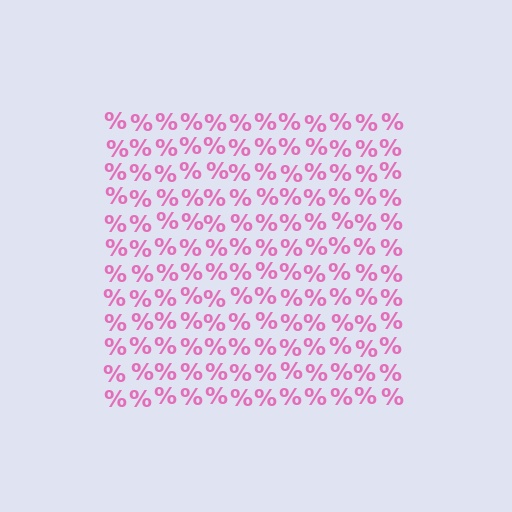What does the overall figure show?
The overall figure shows a square.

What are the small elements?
The small elements are percent signs.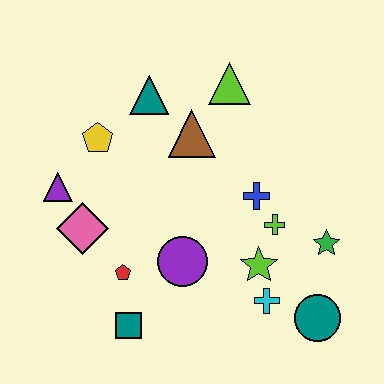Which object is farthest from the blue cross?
The purple triangle is farthest from the blue cross.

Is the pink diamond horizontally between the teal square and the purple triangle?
Yes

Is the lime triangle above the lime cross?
Yes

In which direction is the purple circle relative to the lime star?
The purple circle is to the left of the lime star.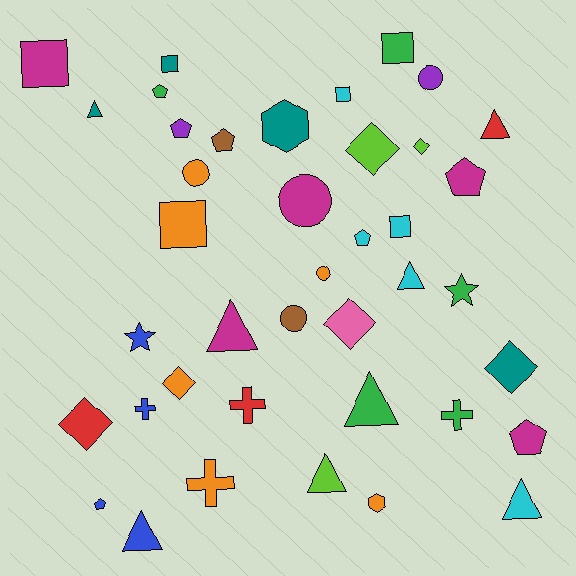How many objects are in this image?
There are 40 objects.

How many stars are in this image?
There are 2 stars.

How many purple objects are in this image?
There are 2 purple objects.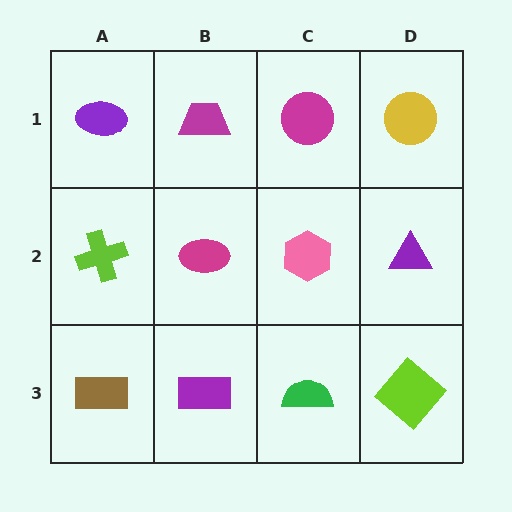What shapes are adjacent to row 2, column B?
A magenta trapezoid (row 1, column B), a purple rectangle (row 3, column B), a lime cross (row 2, column A), a pink hexagon (row 2, column C).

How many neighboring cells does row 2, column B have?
4.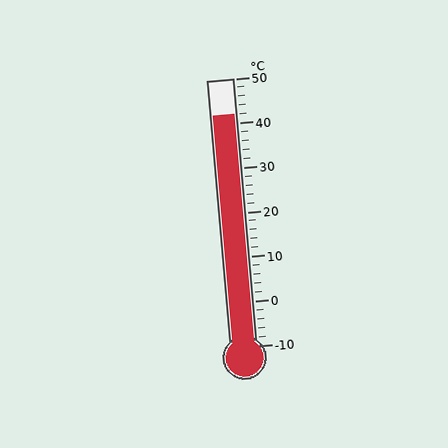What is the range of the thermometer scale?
The thermometer scale ranges from -10°C to 50°C.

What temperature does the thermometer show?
The thermometer shows approximately 42°C.